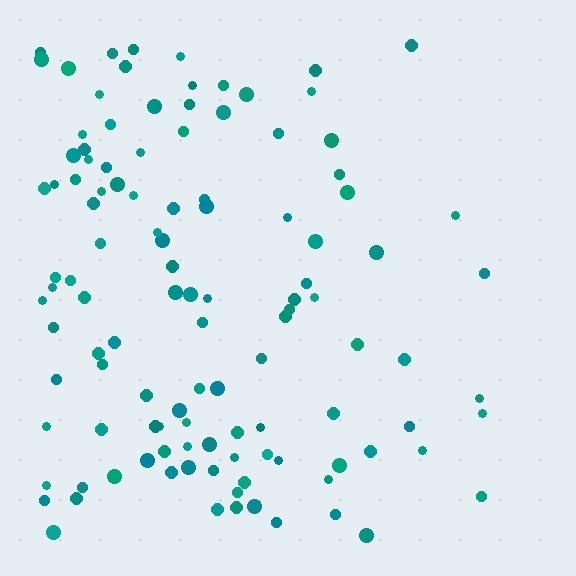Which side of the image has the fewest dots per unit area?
The right.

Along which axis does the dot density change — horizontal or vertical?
Horizontal.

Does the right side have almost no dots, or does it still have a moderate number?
Still a moderate number, just noticeably fewer than the left.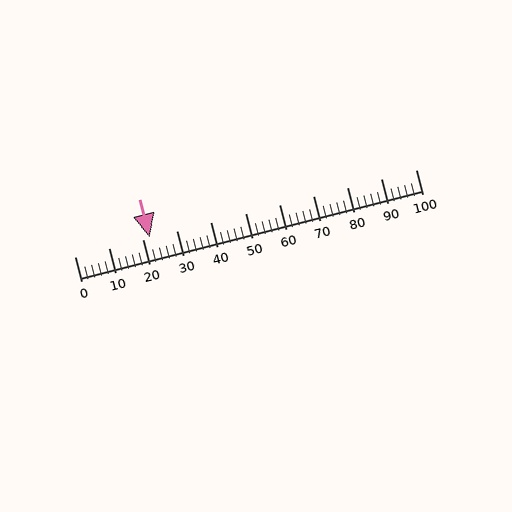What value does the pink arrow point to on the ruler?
The pink arrow points to approximately 22.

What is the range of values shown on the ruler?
The ruler shows values from 0 to 100.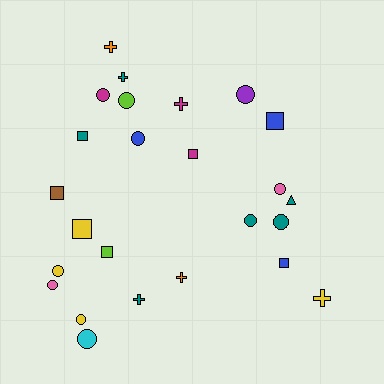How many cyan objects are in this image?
There is 1 cyan object.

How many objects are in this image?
There are 25 objects.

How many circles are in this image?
There are 11 circles.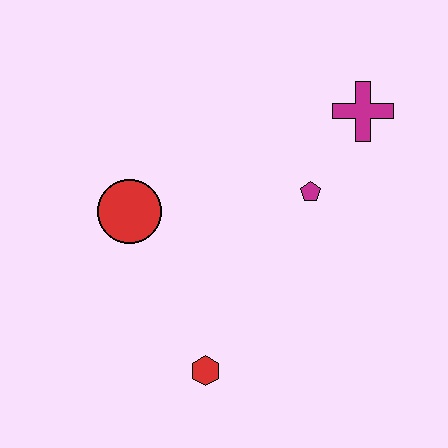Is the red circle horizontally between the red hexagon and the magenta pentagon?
No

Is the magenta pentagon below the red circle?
No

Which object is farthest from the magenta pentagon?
The red hexagon is farthest from the magenta pentagon.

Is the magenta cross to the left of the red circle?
No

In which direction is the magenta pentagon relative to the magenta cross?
The magenta pentagon is below the magenta cross.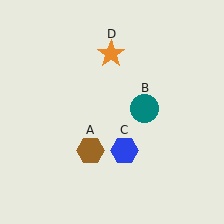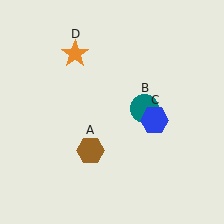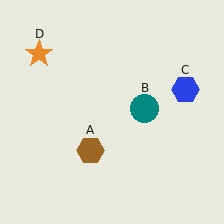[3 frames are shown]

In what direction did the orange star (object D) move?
The orange star (object D) moved left.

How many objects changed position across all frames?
2 objects changed position: blue hexagon (object C), orange star (object D).